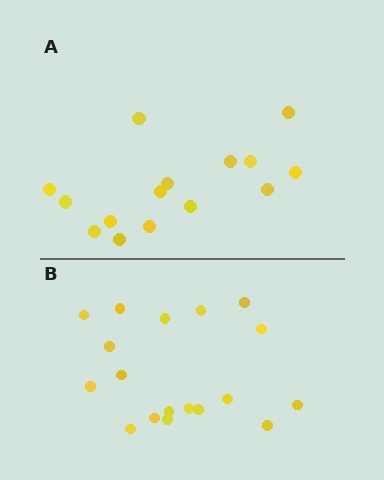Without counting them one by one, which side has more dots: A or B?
Region B (the bottom region) has more dots.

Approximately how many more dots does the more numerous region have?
Region B has just a few more — roughly 2 or 3 more dots than region A.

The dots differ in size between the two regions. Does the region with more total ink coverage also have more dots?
No. Region A has more total ink coverage because its dots are larger, but region B actually contains more individual dots. Total area can be misleading — the number of items is what matters here.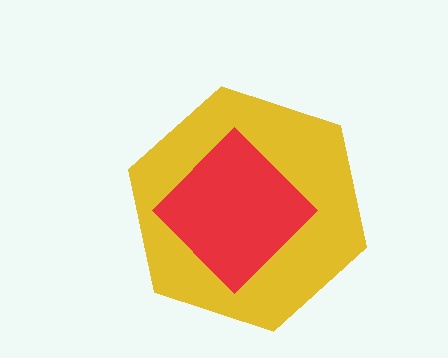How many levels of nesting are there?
2.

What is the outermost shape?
The yellow hexagon.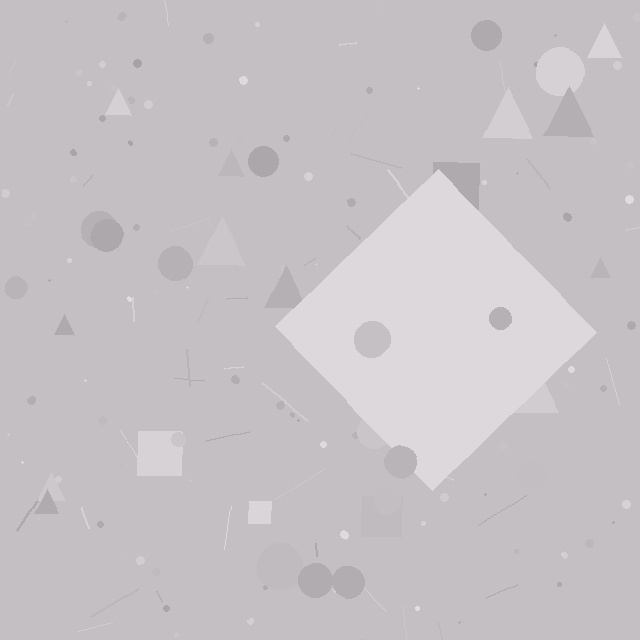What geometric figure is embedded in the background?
A diamond is embedded in the background.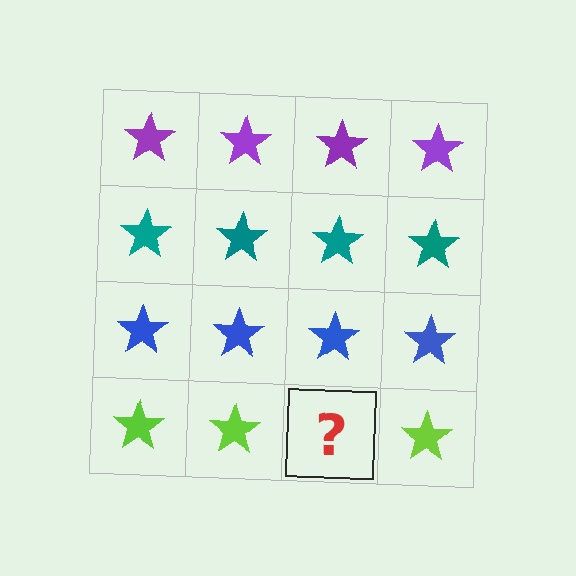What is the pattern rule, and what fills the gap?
The rule is that each row has a consistent color. The gap should be filled with a lime star.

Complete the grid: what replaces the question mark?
The question mark should be replaced with a lime star.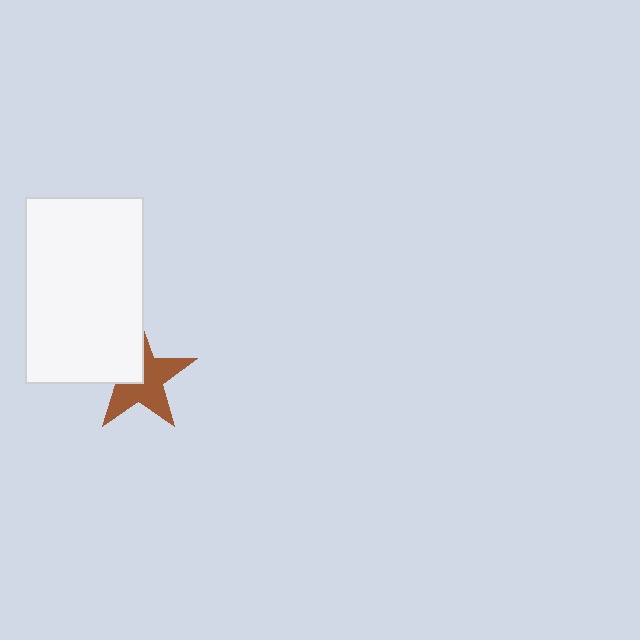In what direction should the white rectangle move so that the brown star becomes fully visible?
The white rectangle should move toward the upper-left. That is the shortest direction to clear the overlap and leave the brown star fully visible.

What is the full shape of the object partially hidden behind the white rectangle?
The partially hidden object is a brown star.